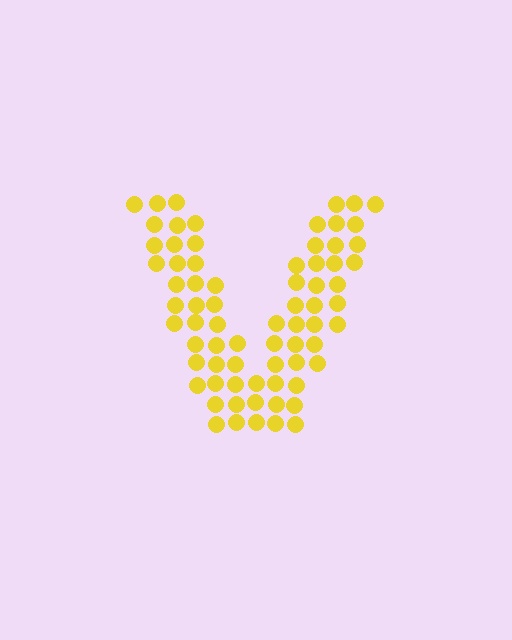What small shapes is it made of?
It is made of small circles.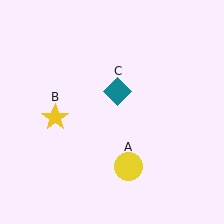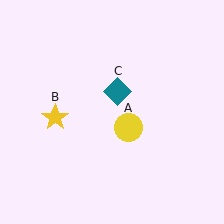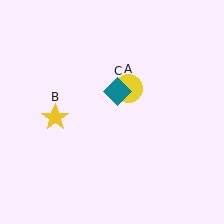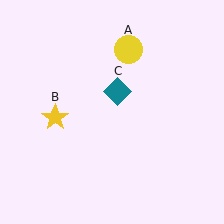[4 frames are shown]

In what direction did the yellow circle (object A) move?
The yellow circle (object A) moved up.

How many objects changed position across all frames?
1 object changed position: yellow circle (object A).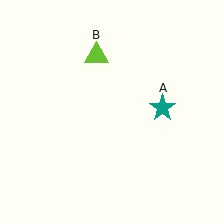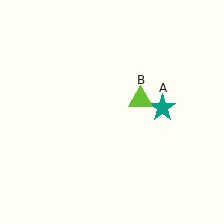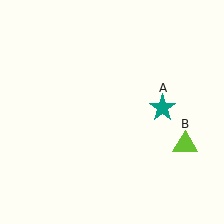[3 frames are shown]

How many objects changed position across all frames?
1 object changed position: lime triangle (object B).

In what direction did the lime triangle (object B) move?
The lime triangle (object B) moved down and to the right.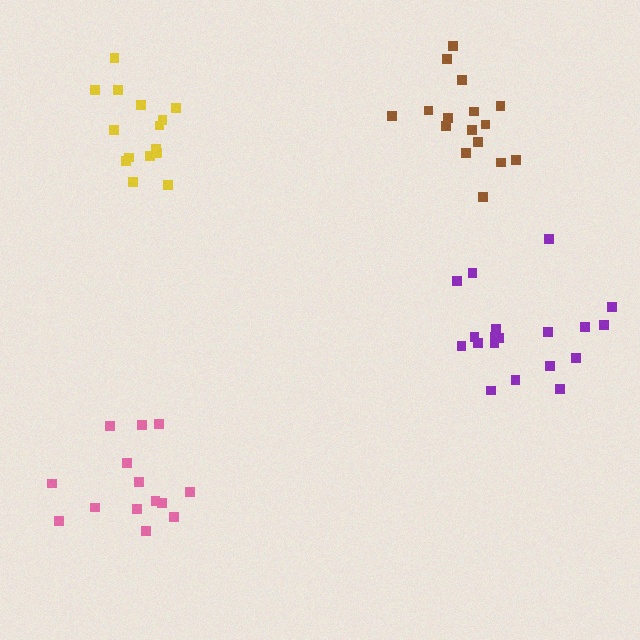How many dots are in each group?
Group 1: 14 dots, Group 2: 19 dots, Group 3: 16 dots, Group 4: 15 dots (64 total).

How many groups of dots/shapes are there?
There are 4 groups.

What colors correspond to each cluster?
The clusters are colored: pink, purple, brown, yellow.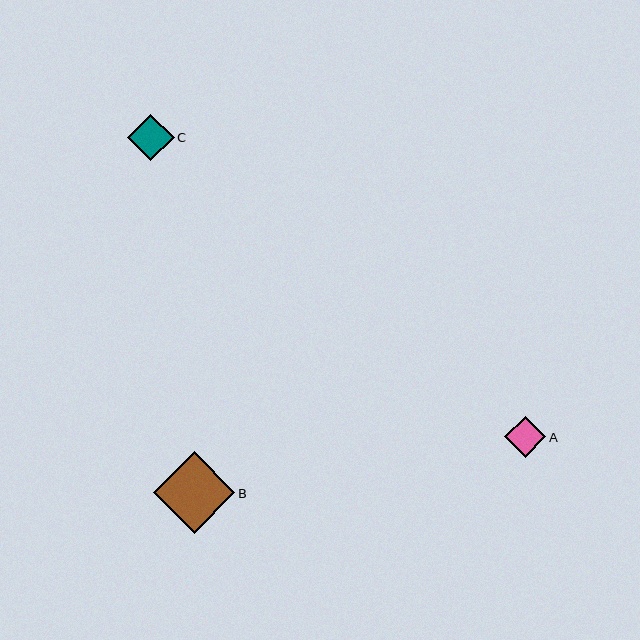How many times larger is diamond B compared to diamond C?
Diamond B is approximately 1.7 times the size of diamond C.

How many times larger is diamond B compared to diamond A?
Diamond B is approximately 2.0 times the size of diamond A.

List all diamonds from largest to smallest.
From largest to smallest: B, C, A.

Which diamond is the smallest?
Diamond A is the smallest with a size of approximately 41 pixels.